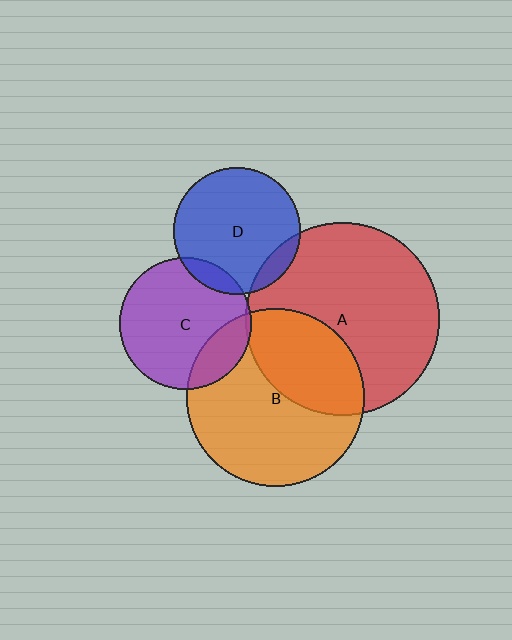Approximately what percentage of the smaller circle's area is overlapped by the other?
Approximately 10%.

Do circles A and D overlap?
Yes.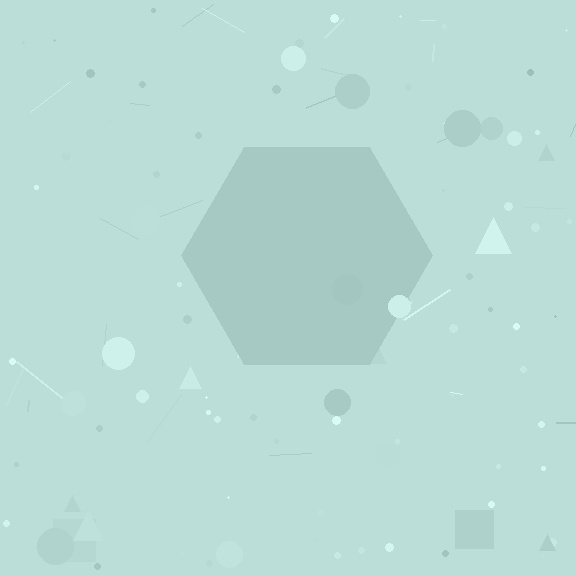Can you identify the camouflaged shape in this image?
The camouflaged shape is a hexagon.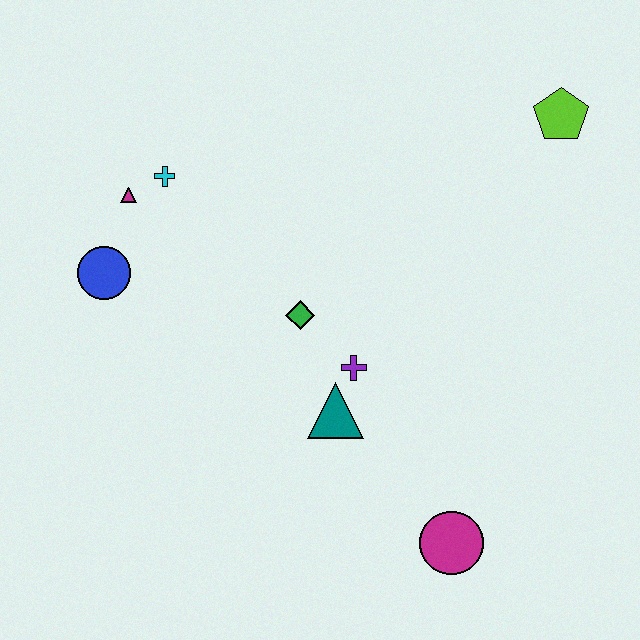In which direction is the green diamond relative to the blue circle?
The green diamond is to the right of the blue circle.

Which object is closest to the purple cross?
The teal triangle is closest to the purple cross.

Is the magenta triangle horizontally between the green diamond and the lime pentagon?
No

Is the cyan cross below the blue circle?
No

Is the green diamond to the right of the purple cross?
No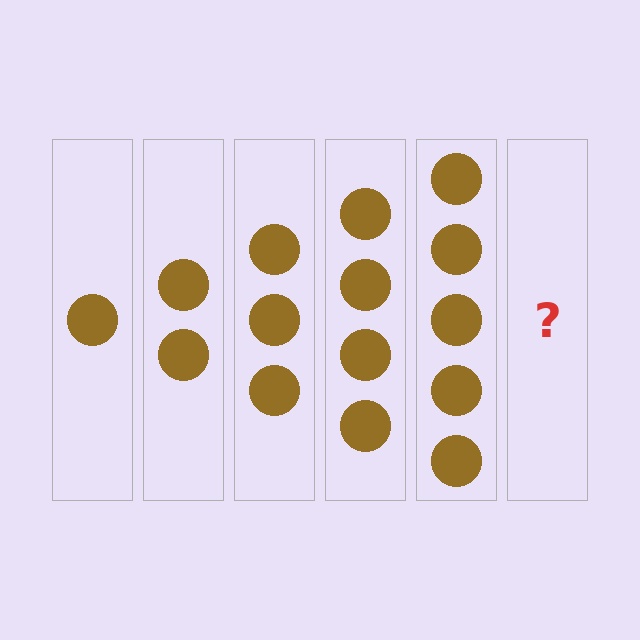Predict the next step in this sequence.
The next step is 6 circles.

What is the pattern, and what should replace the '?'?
The pattern is that each step adds one more circle. The '?' should be 6 circles.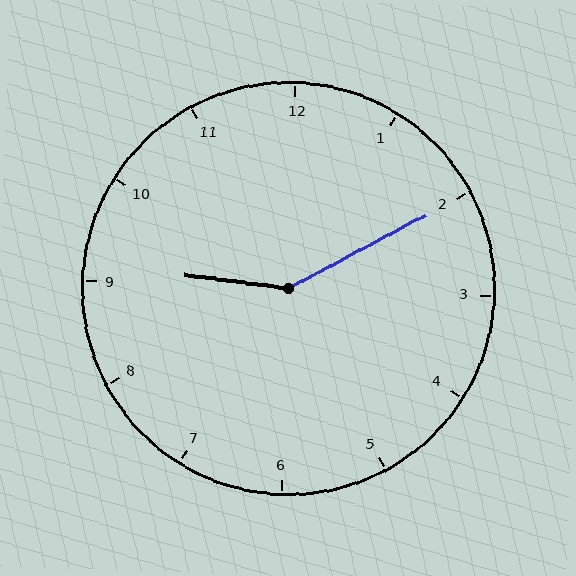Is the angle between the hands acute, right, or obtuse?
It is obtuse.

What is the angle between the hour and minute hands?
Approximately 145 degrees.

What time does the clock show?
9:10.